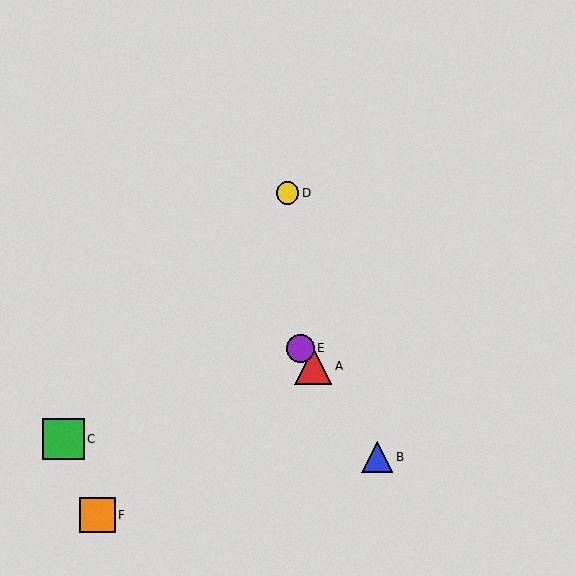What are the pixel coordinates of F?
Object F is at (98, 515).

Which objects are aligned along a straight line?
Objects A, B, E are aligned along a straight line.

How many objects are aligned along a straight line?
3 objects (A, B, E) are aligned along a straight line.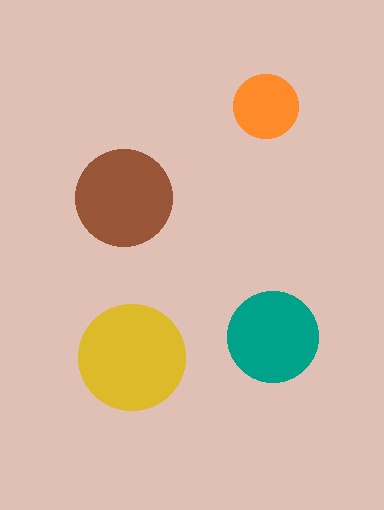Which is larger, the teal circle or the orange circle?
The teal one.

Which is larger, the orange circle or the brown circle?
The brown one.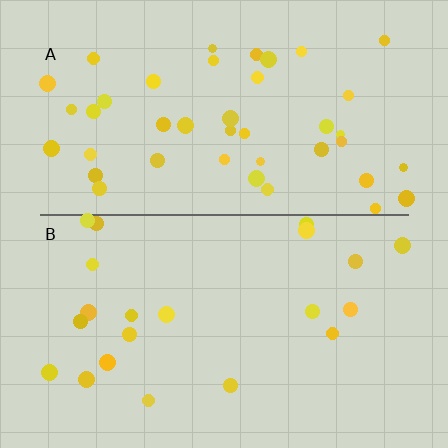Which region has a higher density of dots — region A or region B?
A (the top).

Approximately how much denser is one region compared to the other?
Approximately 2.0× — region A over region B.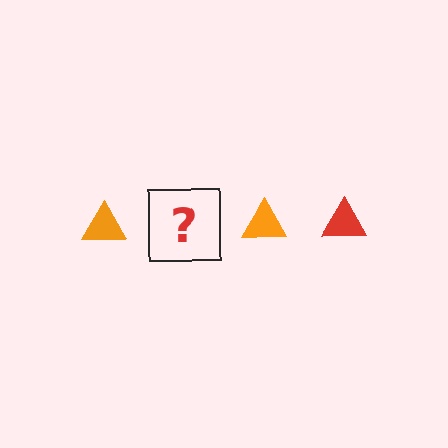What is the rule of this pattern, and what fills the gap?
The rule is that the pattern cycles through orange, red triangles. The gap should be filled with a red triangle.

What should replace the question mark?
The question mark should be replaced with a red triangle.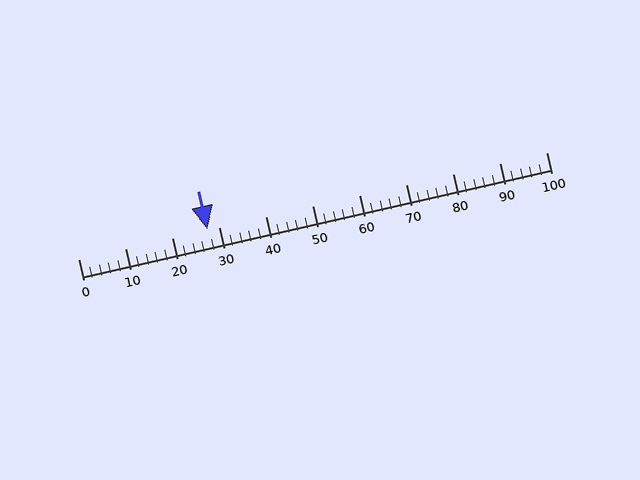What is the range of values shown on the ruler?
The ruler shows values from 0 to 100.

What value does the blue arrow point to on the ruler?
The blue arrow points to approximately 28.